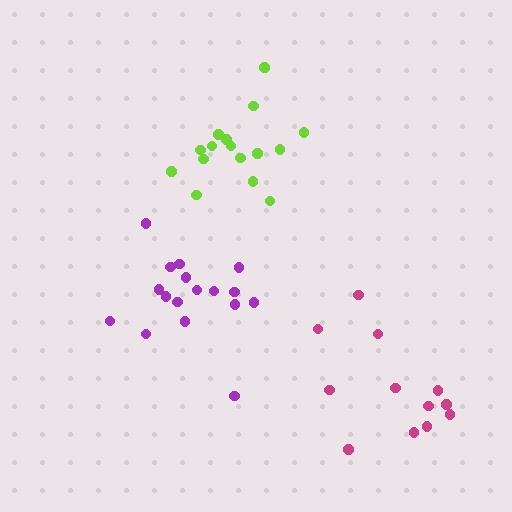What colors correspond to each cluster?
The clusters are colored: magenta, lime, purple.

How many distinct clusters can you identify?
There are 3 distinct clusters.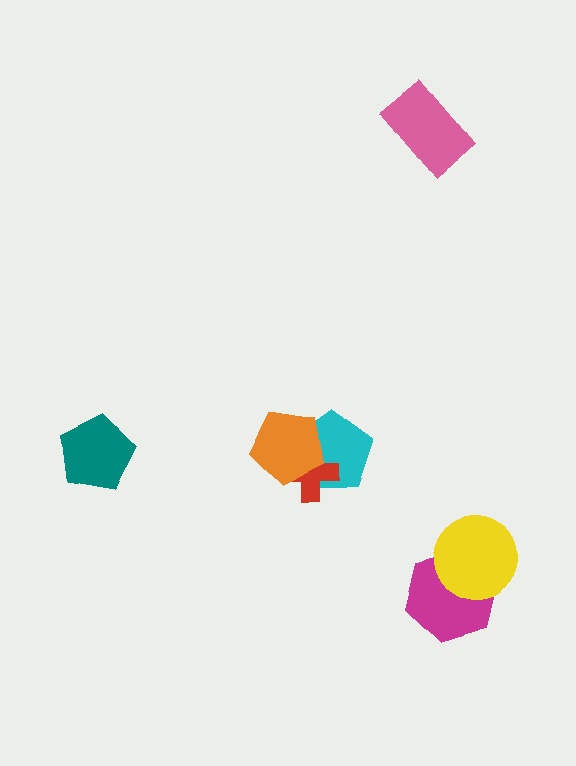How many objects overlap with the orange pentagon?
2 objects overlap with the orange pentagon.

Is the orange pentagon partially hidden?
No, no other shape covers it.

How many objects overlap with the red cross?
2 objects overlap with the red cross.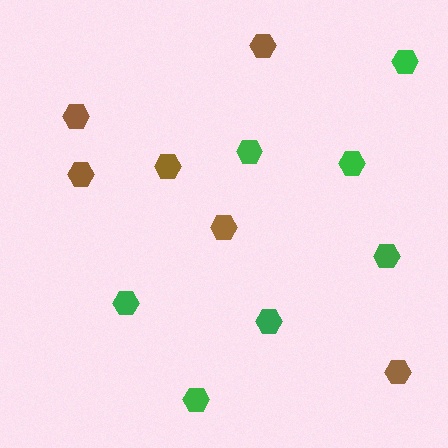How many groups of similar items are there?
There are 2 groups: one group of green hexagons (7) and one group of brown hexagons (6).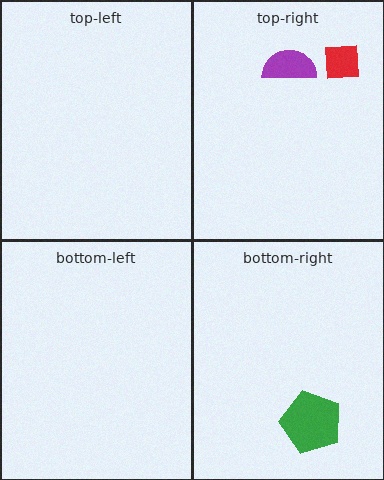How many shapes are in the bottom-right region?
1.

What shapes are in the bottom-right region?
The green pentagon.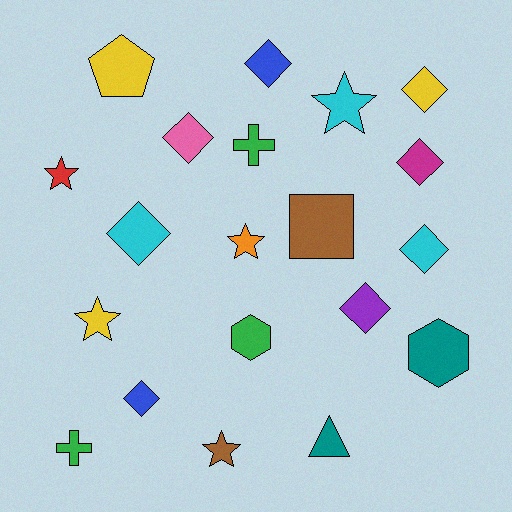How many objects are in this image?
There are 20 objects.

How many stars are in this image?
There are 5 stars.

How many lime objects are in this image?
There are no lime objects.